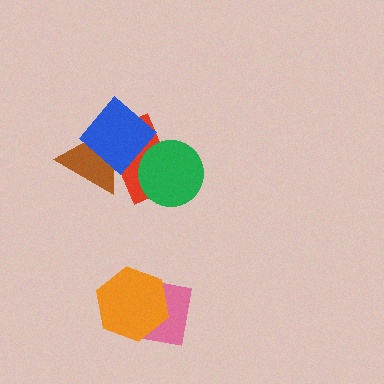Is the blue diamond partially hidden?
No, no other shape covers it.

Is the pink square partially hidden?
Yes, it is partially covered by another shape.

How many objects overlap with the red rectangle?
3 objects overlap with the red rectangle.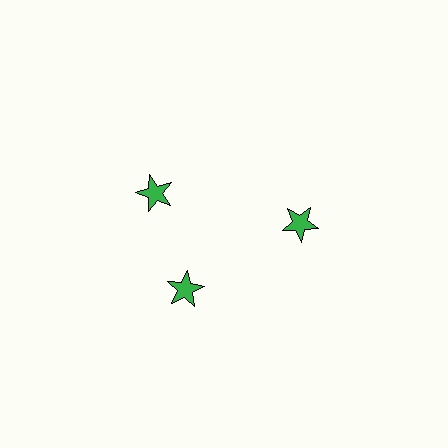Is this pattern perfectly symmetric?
No. The 3 green stars are arranged in a ring, but one element near the 11 o'clock position is rotated out of alignment along the ring, breaking the 3-fold rotational symmetry.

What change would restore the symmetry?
The symmetry would be restored by rotating it back into even spacing with its neighbors so that all 3 stars sit at equal angles and equal distance from the center.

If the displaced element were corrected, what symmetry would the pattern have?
It would have 3-fold rotational symmetry — the pattern would map onto itself every 120 degrees.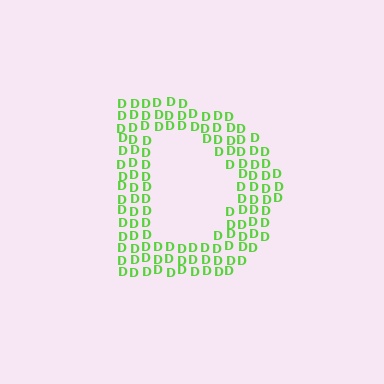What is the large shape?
The large shape is the letter D.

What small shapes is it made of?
It is made of small letter D's.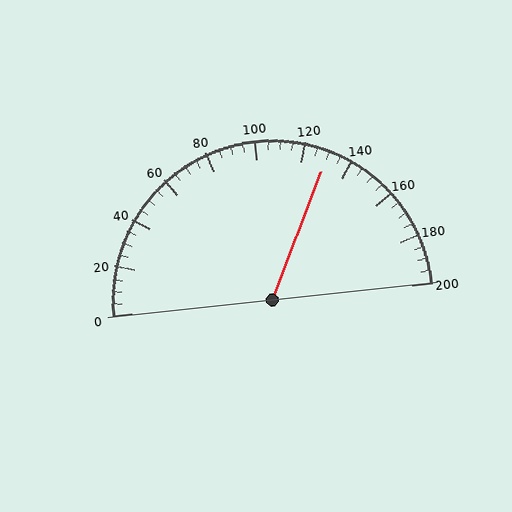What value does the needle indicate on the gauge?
The needle indicates approximately 130.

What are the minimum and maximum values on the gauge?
The gauge ranges from 0 to 200.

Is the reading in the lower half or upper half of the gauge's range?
The reading is in the upper half of the range (0 to 200).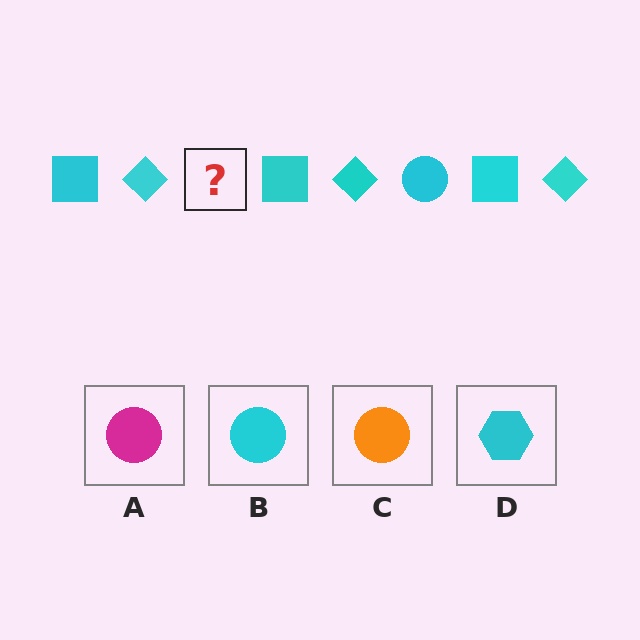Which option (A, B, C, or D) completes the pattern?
B.